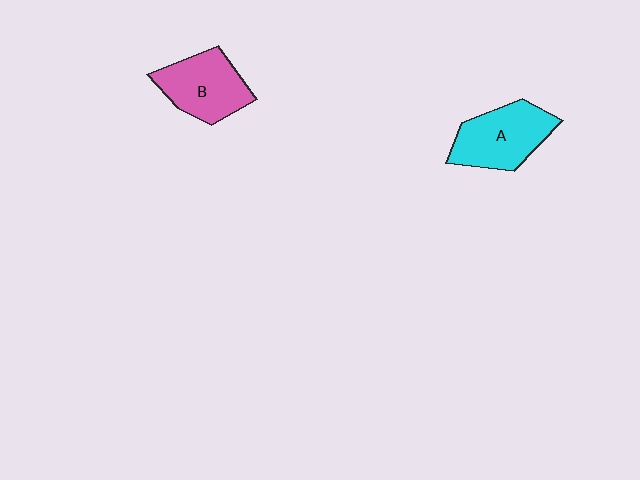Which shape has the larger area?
Shape A (cyan).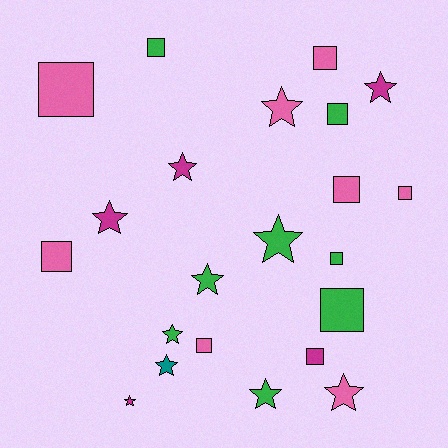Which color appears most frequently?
Pink, with 8 objects.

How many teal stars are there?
There is 1 teal star.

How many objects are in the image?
There are 22 objects.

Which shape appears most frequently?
Star, with 11 objects.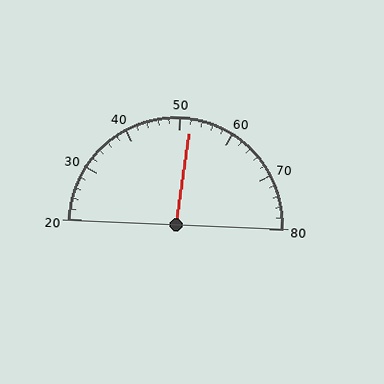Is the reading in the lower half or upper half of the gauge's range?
The reading is in the upper half of the range (20 to 80).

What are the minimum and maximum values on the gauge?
The gauge ranges from 20 to 80.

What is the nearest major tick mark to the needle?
The nearest major tick mark is 50.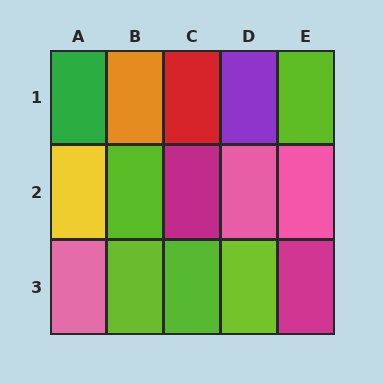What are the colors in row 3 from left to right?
Pink, lime, lime, lime, magenta.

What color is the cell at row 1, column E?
Lime.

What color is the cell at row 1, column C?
Red.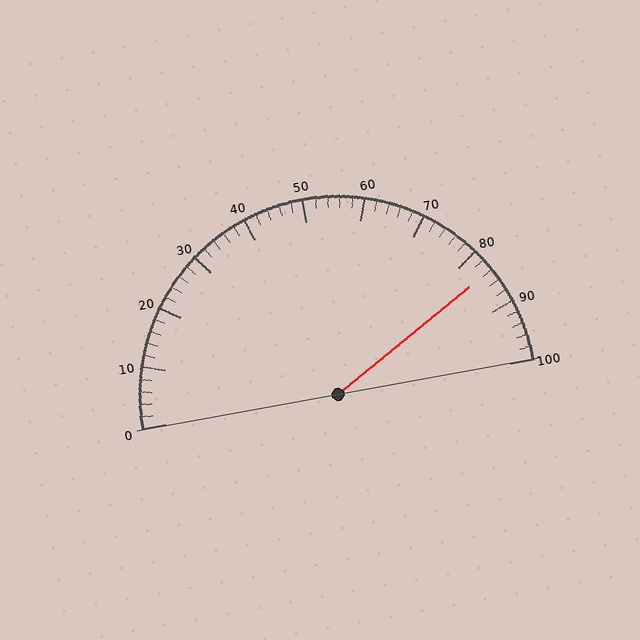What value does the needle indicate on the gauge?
The needle indicates approximately 84.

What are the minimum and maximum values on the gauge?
The gauge ranges from 0 to 100.